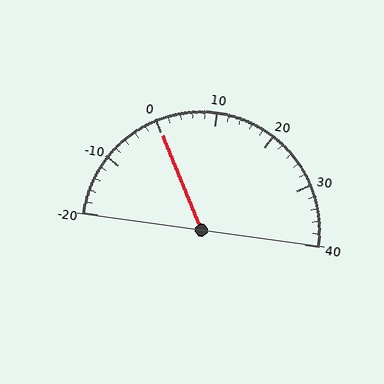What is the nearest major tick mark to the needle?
The nearest major tick mark is 0.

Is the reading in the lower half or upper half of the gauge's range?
The reading is in the lower half of the range (-20 to 40).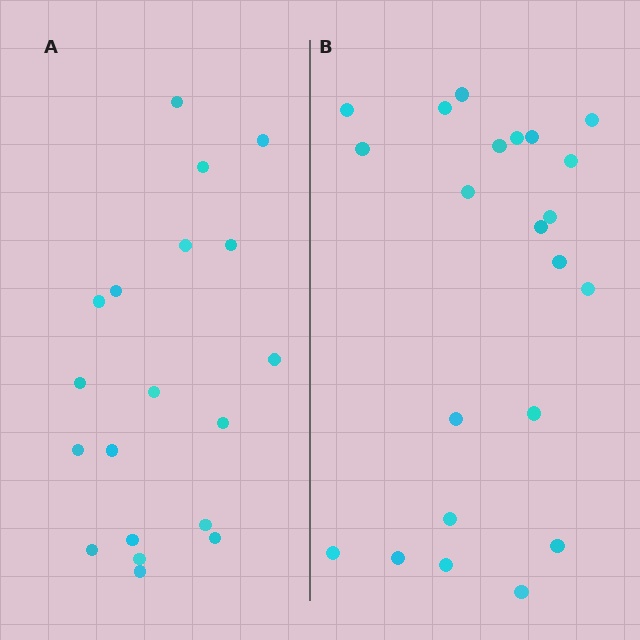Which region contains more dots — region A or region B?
Region B (the right region) has more dots.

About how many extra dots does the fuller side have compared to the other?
Region B has just a few more — roughly 2 or 3 more dots than region A.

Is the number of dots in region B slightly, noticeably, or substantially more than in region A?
Region B has only slightly more — the two regions are fairly close. The ratio is roughly 1.2 to 1.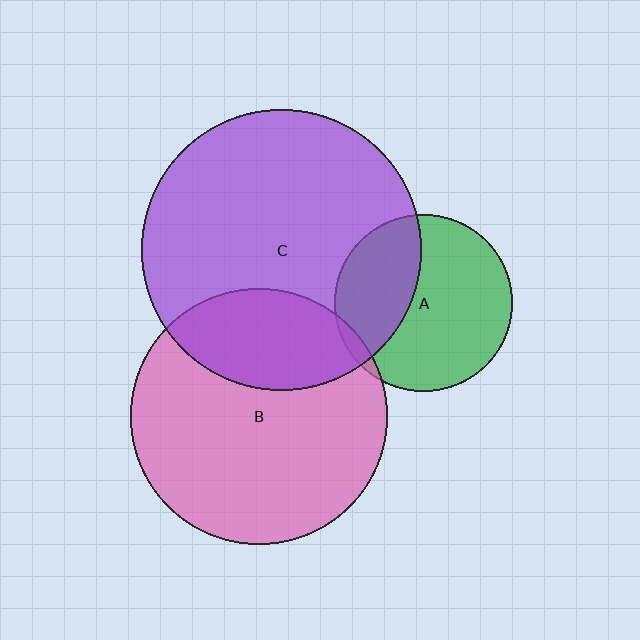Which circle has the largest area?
Circle C (purple).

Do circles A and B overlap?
Yes.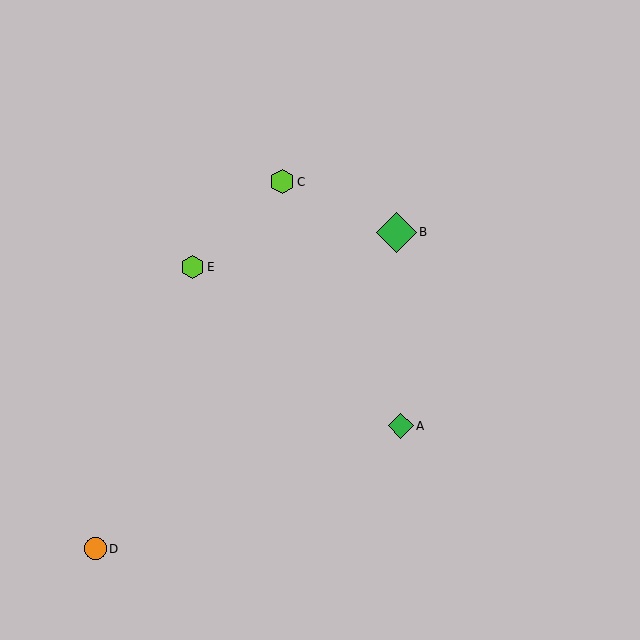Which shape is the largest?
The green diamond (labeled B) is the largest.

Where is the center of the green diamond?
The center of the green diamond is at (401, 426).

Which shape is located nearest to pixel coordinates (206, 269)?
The lime hexagon (labeled E) at (192, 267) is nearest to that location.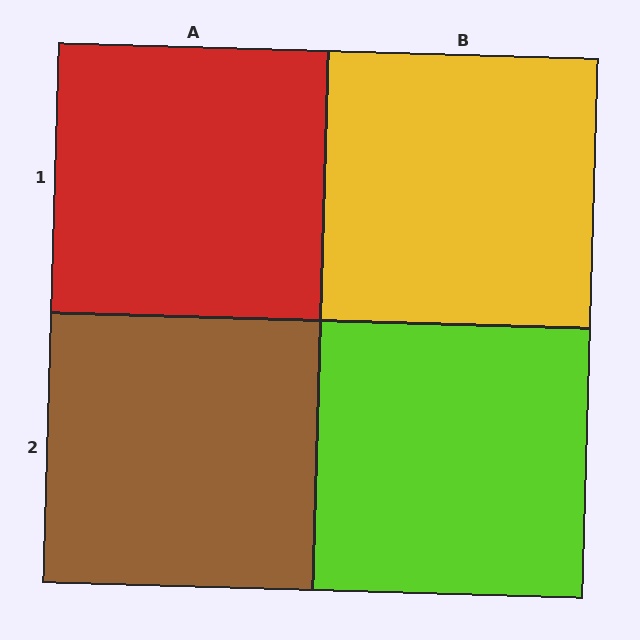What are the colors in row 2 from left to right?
Brown, lime.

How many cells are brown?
1 cell is brown.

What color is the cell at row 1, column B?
Yellow.